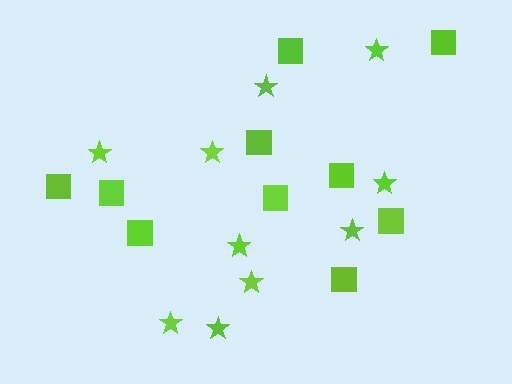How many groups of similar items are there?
There are 2 groups: one group of stars (10) and one group of squares (10).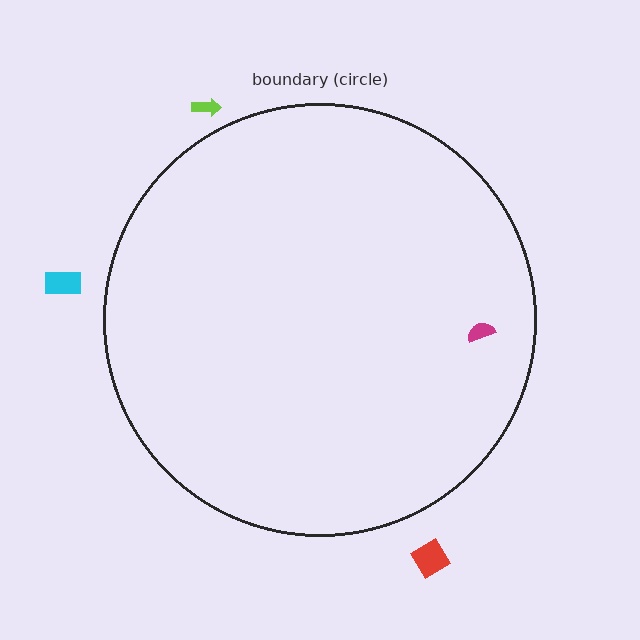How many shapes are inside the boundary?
1 inside, 3 outside.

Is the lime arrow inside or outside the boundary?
Outside.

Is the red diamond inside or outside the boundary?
Outside.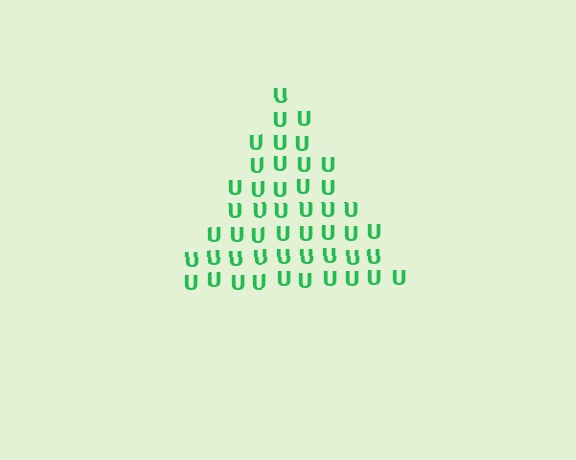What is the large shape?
The large shape is a triangle.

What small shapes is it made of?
It is made of small letter U's.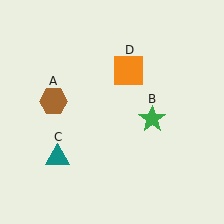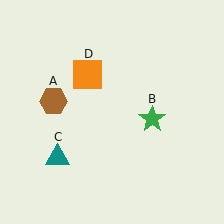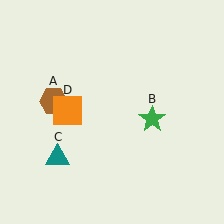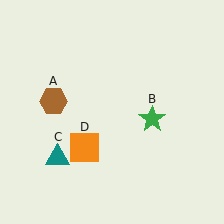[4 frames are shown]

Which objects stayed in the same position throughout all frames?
Brown hexagon (object A) and green star (object B) and teal triangle (object C) remained stationary.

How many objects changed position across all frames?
1 object changed position: orange square (object D).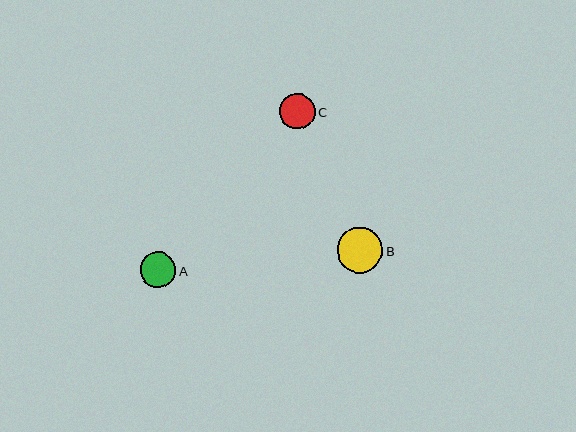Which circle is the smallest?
Circle A is the smallest with a size of approximately 35 pixels.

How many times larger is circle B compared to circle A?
Circle B is approximately 1.3 times the size of circle A.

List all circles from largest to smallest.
From largest to smallest: B, C, A.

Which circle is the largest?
Circle B is the largest with a size of approximately 46 pixels.